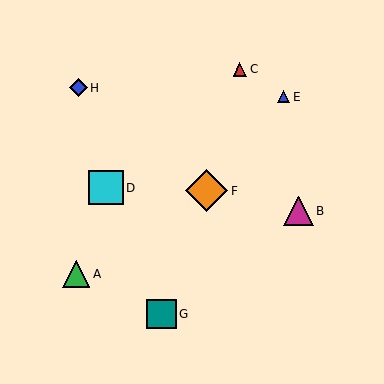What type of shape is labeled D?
Shape D is a cyan square.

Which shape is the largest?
The orange diamond (labeled F) is the largest.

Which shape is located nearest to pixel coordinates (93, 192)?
The cyan square (labeled D) at (106, 188) is nearest to that location.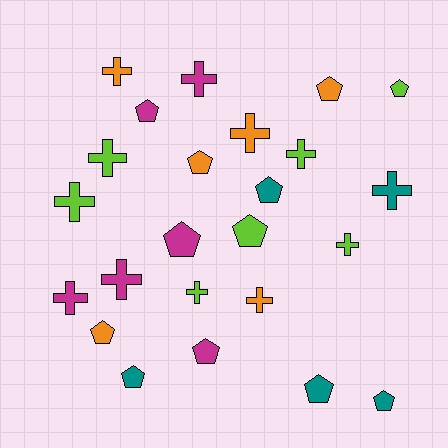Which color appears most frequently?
Lime, with 7 objects.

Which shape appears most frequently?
Pentagon, with 12 objects.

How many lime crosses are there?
There are 5 lime crosses.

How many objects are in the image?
There are 24 objects.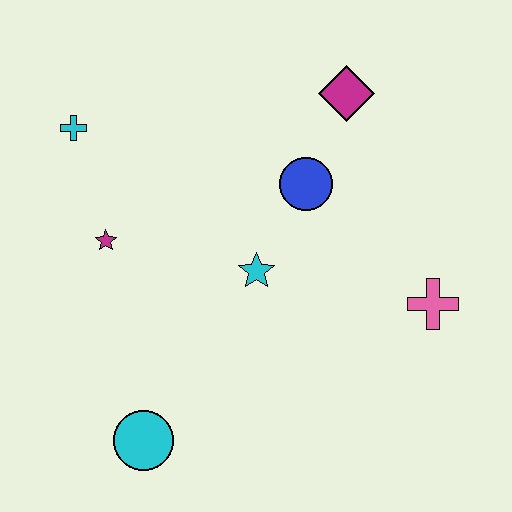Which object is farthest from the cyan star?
The cyan cross is farthest from the cyan star.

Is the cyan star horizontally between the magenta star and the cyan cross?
No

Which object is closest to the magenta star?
The cyan cross is closest to the magenta star.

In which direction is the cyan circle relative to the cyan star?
The cyan circle is below the cyan star.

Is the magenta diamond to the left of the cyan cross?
No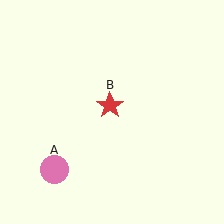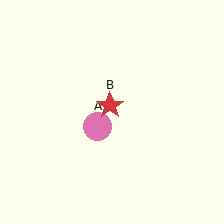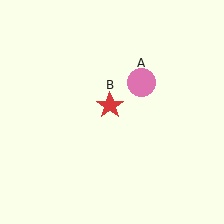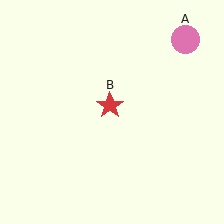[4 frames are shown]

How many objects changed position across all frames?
1 object changed position: pink circle (object A).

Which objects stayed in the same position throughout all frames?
Red star (object B) remained stationary.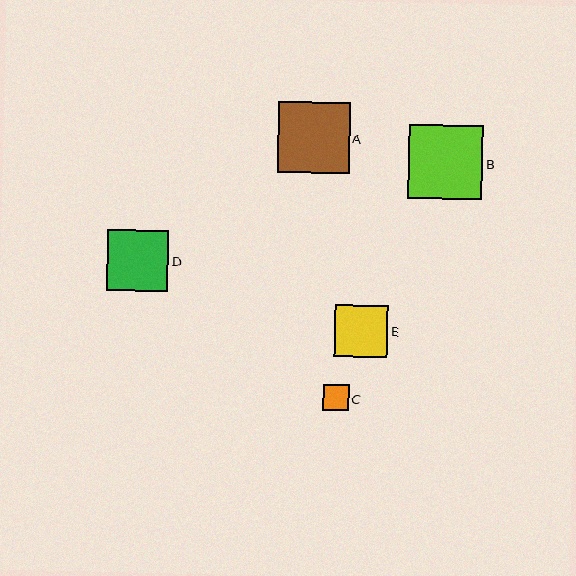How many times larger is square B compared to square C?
Square B is approximately 2.8 times the size of square C.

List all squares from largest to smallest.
From largest to smallest: B, A, D, E, C.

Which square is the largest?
Square B is the largest with a size of approximately 74 pixels.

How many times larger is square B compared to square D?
Square B is approximately 1.2 times the size of square D.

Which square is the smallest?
Square C is the smallest with a size of approximately 26 pixels.